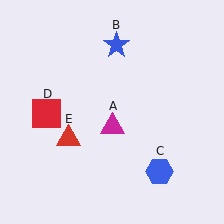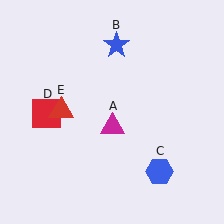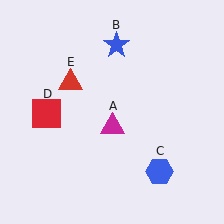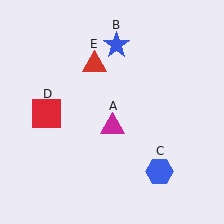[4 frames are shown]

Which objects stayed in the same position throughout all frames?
Magenta triangle (object A) and blue star (object B) and blue hexagon (object C) and red square (object D) remained stationary.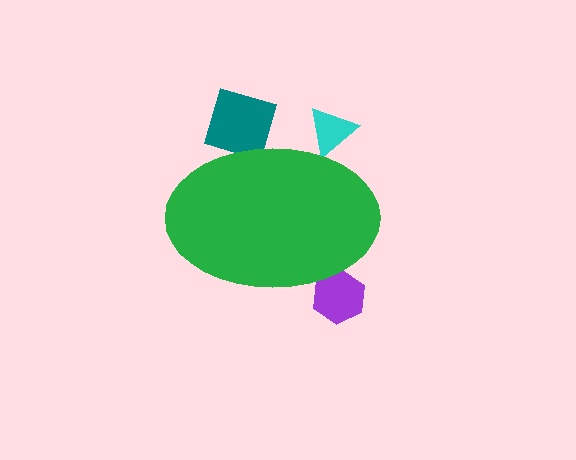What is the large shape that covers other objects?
A green ellipse.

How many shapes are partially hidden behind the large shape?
3 shapes are partially hidden.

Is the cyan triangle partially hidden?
Yes, the cyan triangle is partially hidden behind the green ellipse.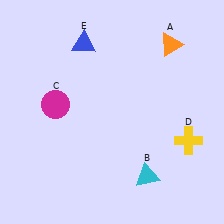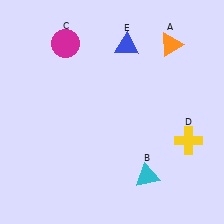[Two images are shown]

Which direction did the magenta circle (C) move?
The magenta circle (C) moved up.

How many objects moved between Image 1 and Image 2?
2 objects moved between the two images.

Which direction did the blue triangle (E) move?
The blue triangle (E) moved right.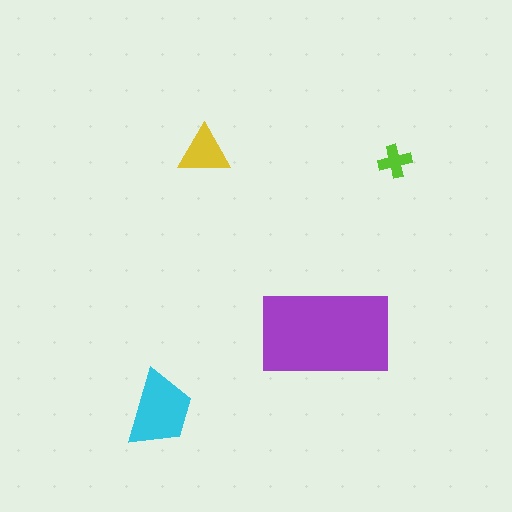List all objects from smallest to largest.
The lime cross, the yellow triangle, the cyan trapezoid, the purple rectangle.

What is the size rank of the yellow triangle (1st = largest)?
3rd.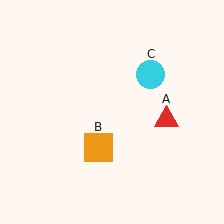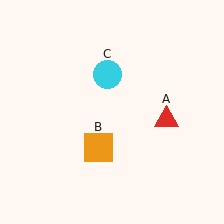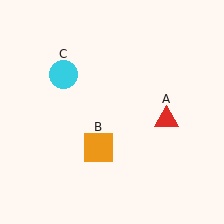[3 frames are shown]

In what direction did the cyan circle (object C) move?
The cyan circle (object C) moved left.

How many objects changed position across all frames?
1 object changed position: cyan circle (object C).